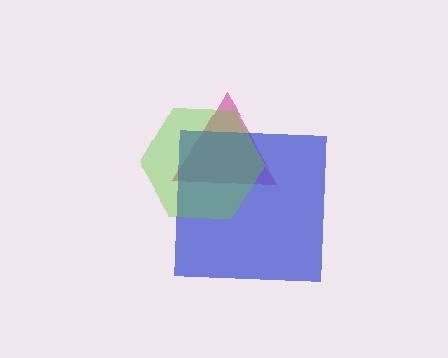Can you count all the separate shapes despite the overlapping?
Yes, there are 3 separate shapes.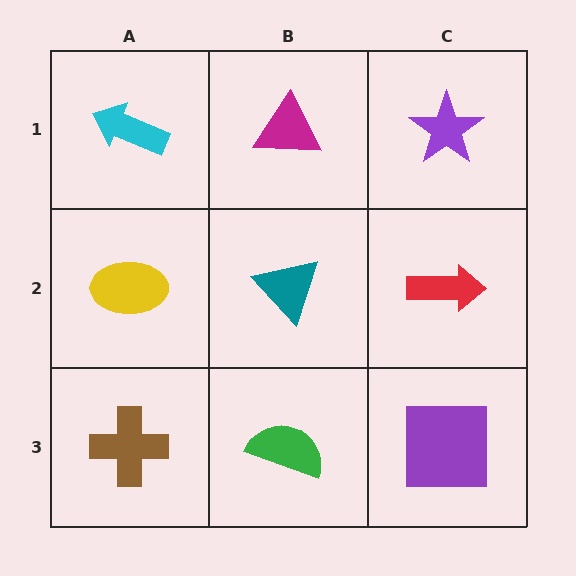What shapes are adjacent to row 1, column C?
A red arrow (row 2, column C), a magenta triangle (row 1, column B).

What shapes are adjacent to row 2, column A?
A cyan arrow (row 1, column A), a brown cross (row 3, column A), a teal triangle (row 2, column B).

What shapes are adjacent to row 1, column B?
A teal triangle (row 2, column B), a cyan arrow (row 1, column A), a purple star (row 1, column C).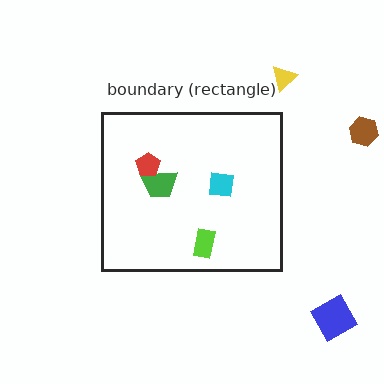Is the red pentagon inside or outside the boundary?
Inside.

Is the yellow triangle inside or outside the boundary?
Outside.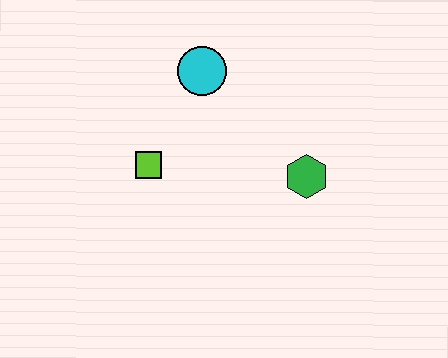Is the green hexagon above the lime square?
No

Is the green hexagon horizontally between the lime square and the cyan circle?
No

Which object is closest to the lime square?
The cyan circle is closest to the lime square.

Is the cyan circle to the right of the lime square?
Yes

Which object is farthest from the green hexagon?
The lime square is farthest from the green hexagon.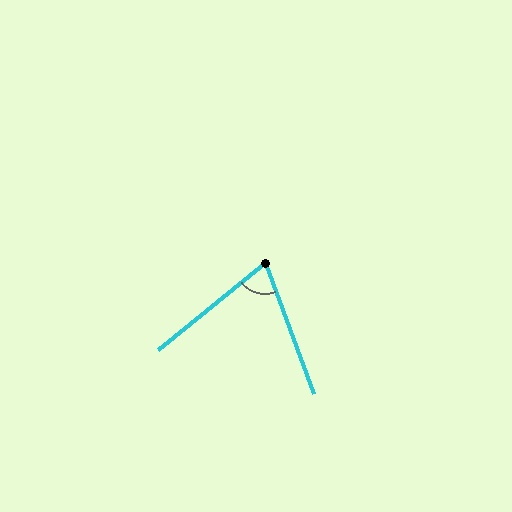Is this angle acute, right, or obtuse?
It is acute.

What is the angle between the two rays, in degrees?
Approximately 72 degrees.